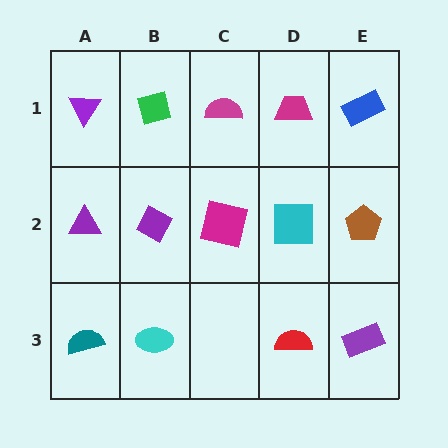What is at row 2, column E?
A brown pentagon.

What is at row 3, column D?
A red semicircle.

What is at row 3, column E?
A purple rectangle.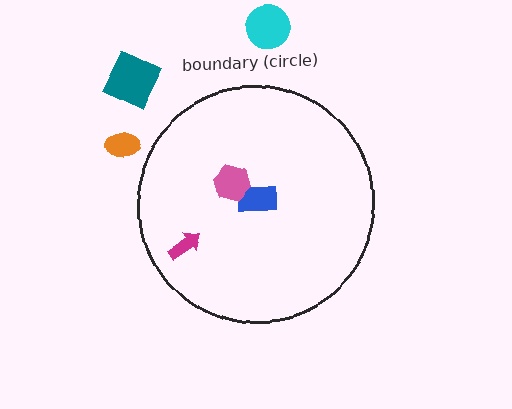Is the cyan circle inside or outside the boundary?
Outside.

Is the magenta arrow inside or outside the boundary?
Inside.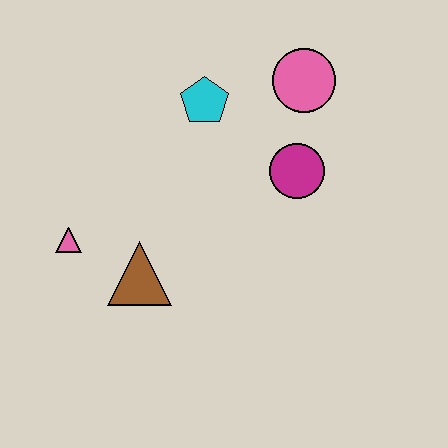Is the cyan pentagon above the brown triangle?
Yes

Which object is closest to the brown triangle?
The pink triangle is closest to the brown triangle.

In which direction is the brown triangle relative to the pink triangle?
The brown triangle is to the right of the pink triangle.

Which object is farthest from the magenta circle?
The pink triangle is farthest from the magenta circle.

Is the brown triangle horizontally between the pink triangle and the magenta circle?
Yes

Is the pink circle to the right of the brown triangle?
Yes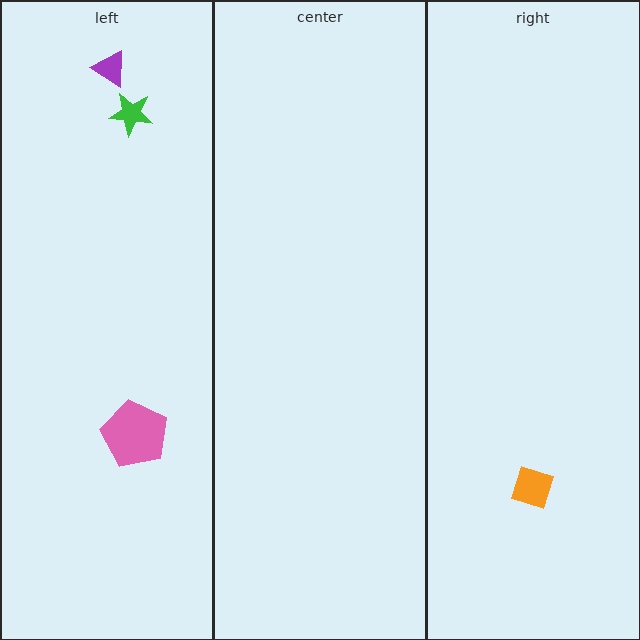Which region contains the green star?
The left region.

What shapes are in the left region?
The purple triangle, the pink pentagon, the green star.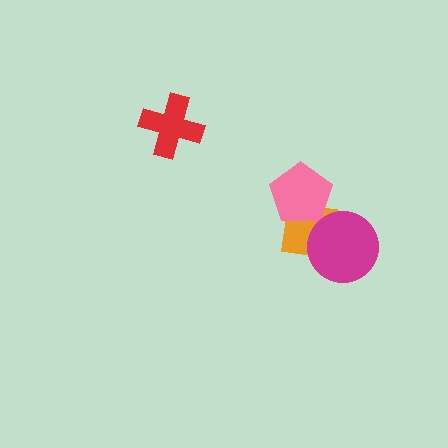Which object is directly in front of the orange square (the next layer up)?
The pink pentagon is directly in front of the orange square.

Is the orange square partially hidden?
Yes, it is partially covered by another shape.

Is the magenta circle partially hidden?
No, no other shape covers it.